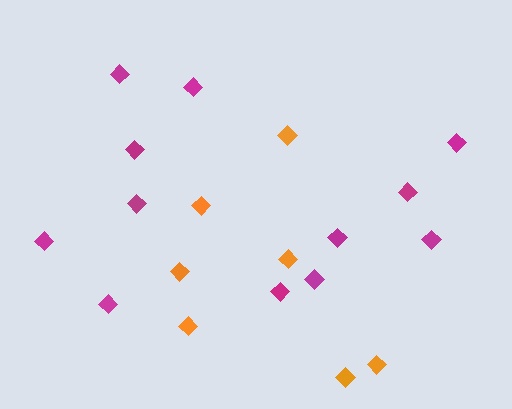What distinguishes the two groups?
There are 2 groups: one group of magenta diamonds (12) and one group of orange diamonds (7).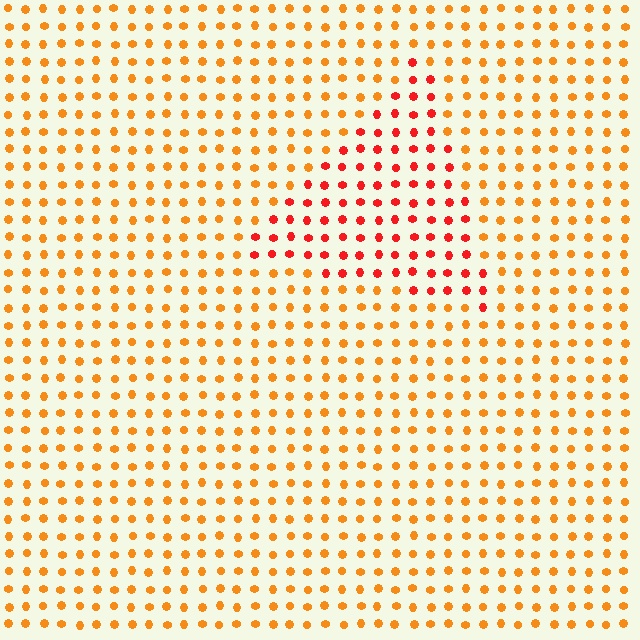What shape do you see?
I see a triangle.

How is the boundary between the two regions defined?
The boundary is defined purely by a slight shift in hue (about 33 degrees). Spacing, size, and orientation are identical on both sides.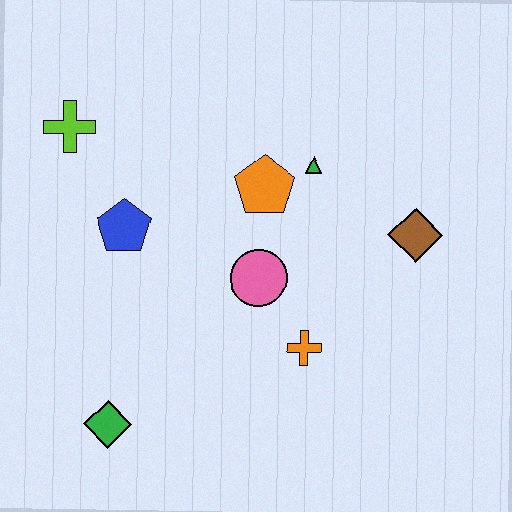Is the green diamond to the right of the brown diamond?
No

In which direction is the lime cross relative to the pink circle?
The lime cross is to the left of the pink circle.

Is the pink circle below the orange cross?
No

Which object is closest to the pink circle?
The orange cross is closest to the pink circle.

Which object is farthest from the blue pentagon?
The brown diamond is farthest from the blue pentagon.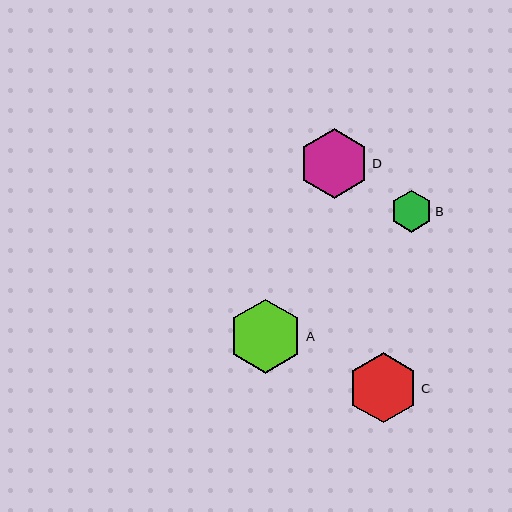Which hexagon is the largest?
Hexagon A is the largest with a size of approximately 74 pixels.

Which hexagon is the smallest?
Hexagon B is the smallest with a size of approximately 42 pixels.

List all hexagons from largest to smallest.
From largest to smallest: A, C, D, B.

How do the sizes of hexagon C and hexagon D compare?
Hexagon C and hexagon D are approximately the same size.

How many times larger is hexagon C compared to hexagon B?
Hexagon C is approximately 1.7 times the size of hexagon B.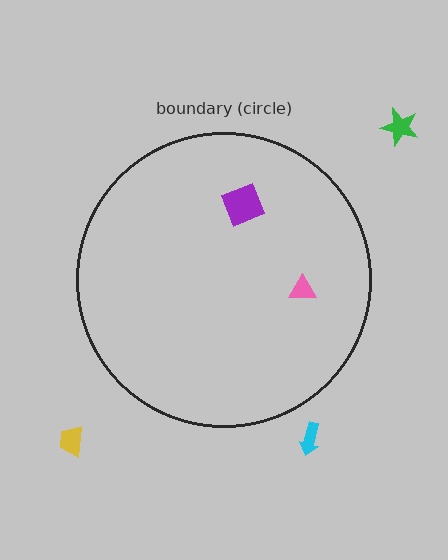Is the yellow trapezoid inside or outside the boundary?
Outside.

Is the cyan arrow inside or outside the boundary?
Outside.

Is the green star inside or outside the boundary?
Outside.